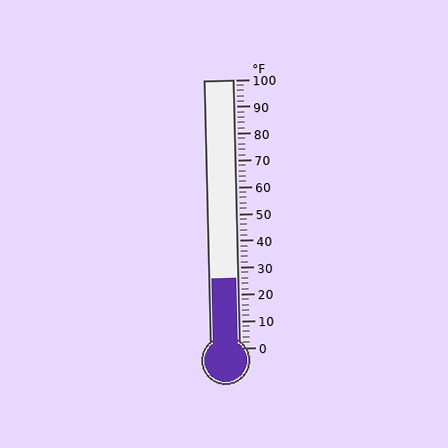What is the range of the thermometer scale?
The thermometer scale ranges from 0°F to 100°F.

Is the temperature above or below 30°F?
The temperature is below 30°F.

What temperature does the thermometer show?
The thermometer shows approximately 26°F.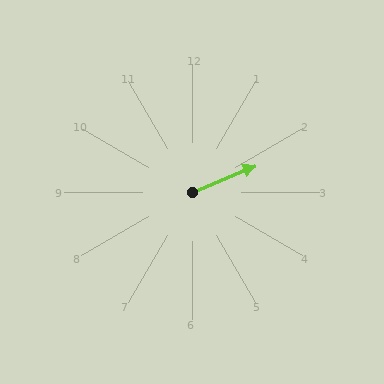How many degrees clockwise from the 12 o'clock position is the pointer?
Approximately 67 degrees.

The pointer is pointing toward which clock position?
Roughly 2 o'clock.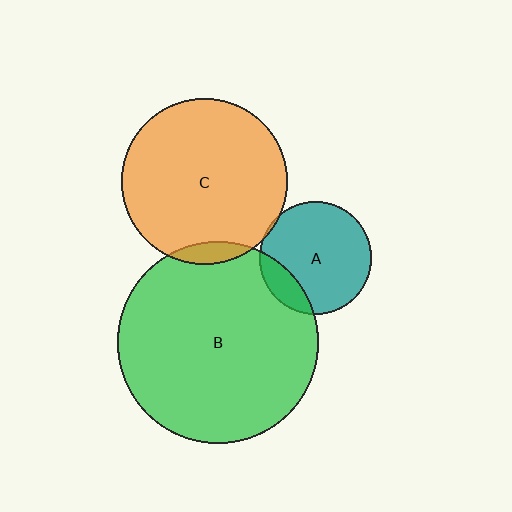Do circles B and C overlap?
Yes.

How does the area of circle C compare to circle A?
Approximately 2.2 times.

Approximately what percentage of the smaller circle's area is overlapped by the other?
Approximately 5%.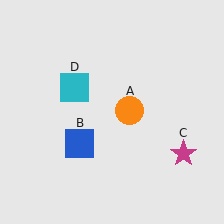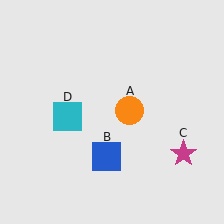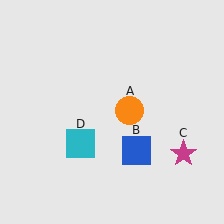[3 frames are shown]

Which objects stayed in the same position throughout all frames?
Orange circle (object A) and magenta star (object C) remained stationary.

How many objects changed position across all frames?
2 objects changed position: blue square (object B), cyan square (object D).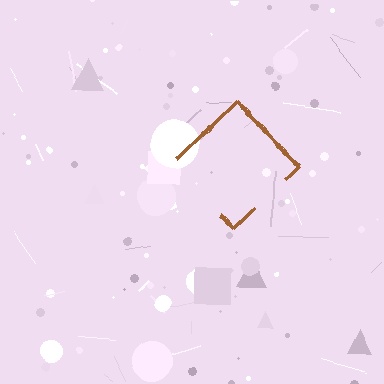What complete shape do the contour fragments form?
The contour fragments form a diamond.